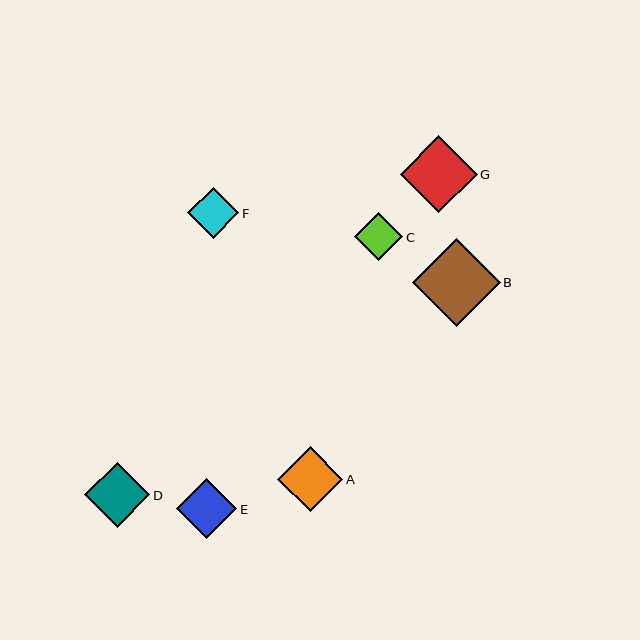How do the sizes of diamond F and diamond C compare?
Diamond F and diamond C are approximately the same size.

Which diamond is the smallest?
Diamond C is the smallest with a size of approximately 48 pixels.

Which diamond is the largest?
Diamond B is the largest with a size of approximately 88 pixels.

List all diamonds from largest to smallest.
From largest to smallest: B, G, D, A, E, F, C.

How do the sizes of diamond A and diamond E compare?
Diamond A and diamond E are approximately the same size.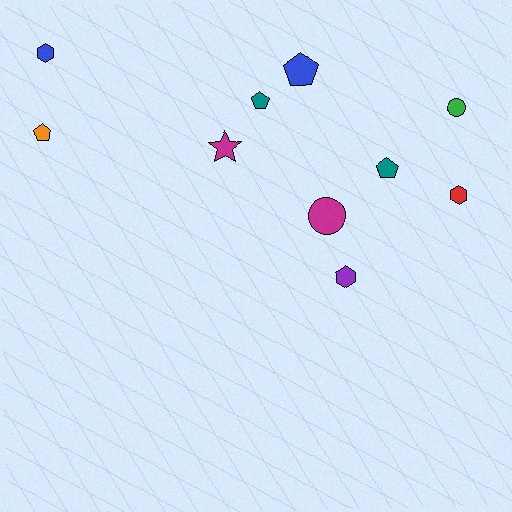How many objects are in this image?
There are 10 objects.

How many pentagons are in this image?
There are 4 pentagons.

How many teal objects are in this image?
There are 2 teal objects.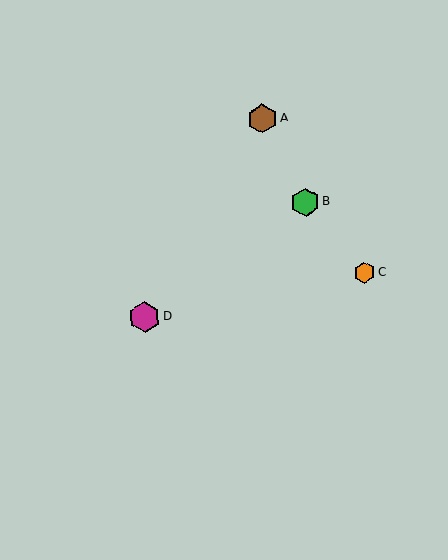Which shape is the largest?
The magenta hexagon (labeled D) is the largest.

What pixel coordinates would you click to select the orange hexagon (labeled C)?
Click at (364, 273) to select the orange hexagon C.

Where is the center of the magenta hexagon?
The center of the magenta hexagon is at (144, 317).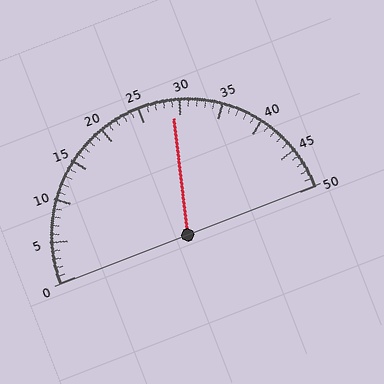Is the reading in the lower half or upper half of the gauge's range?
The reading is in the upper half of the range (0 to 50).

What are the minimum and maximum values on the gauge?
The gauge ranges from 0 to 50.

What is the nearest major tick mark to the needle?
The nearest major tick mark is 30.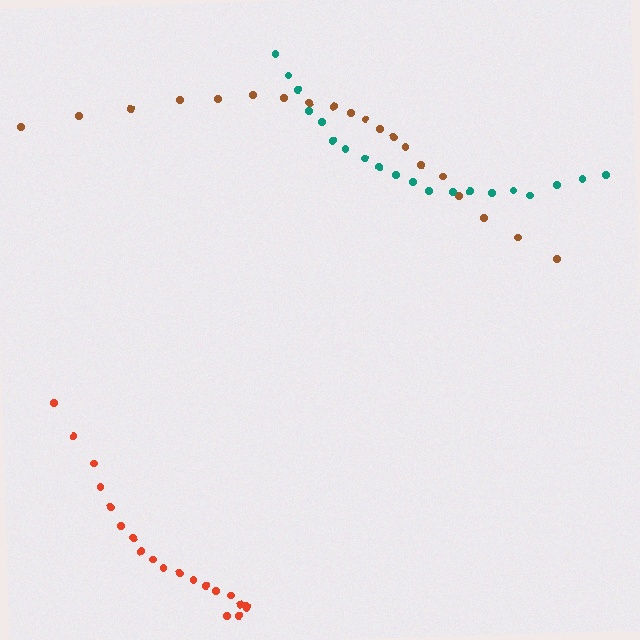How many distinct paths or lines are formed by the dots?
There are 3 distinct paths.